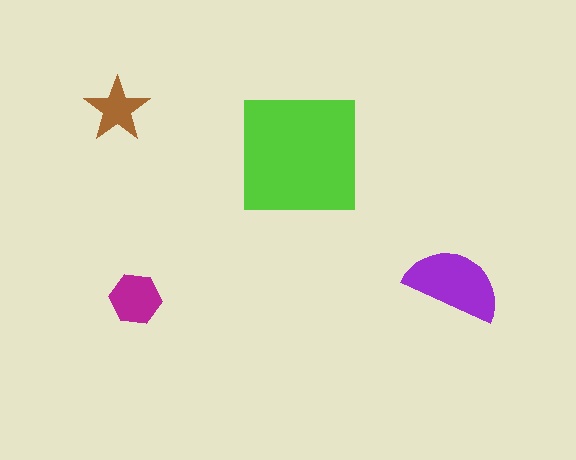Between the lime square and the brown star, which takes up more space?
The lime square.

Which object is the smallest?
The brown star.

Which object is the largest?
The lime square.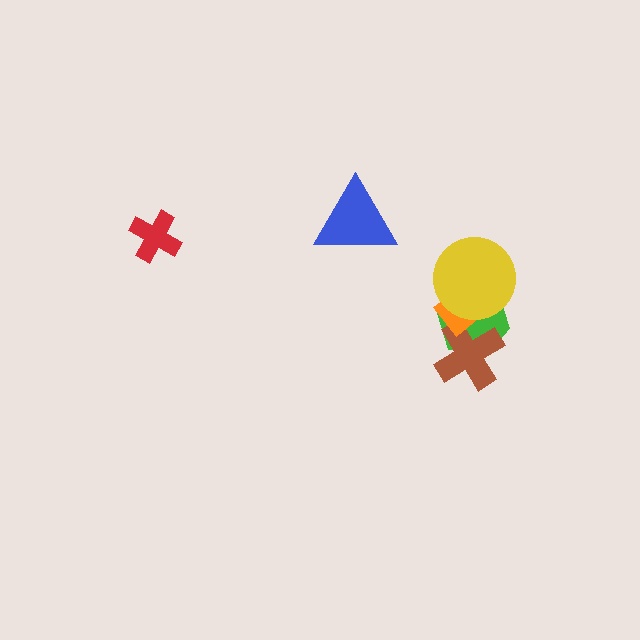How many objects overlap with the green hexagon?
3 objects overlap with the green hexagon.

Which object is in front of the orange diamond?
The yellow circle is in front of the orange diamond.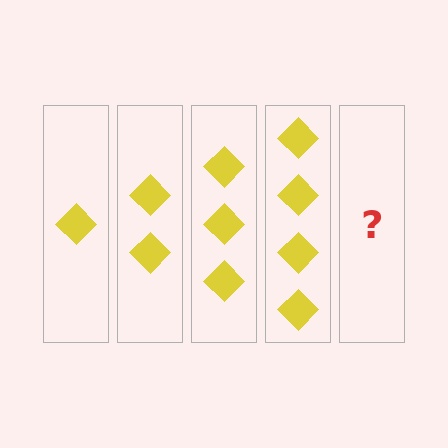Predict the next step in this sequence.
The next step is 5 diamonds.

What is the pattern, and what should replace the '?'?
The pattern is that each step adds one more diamond. The '?' should be 5 diamonds.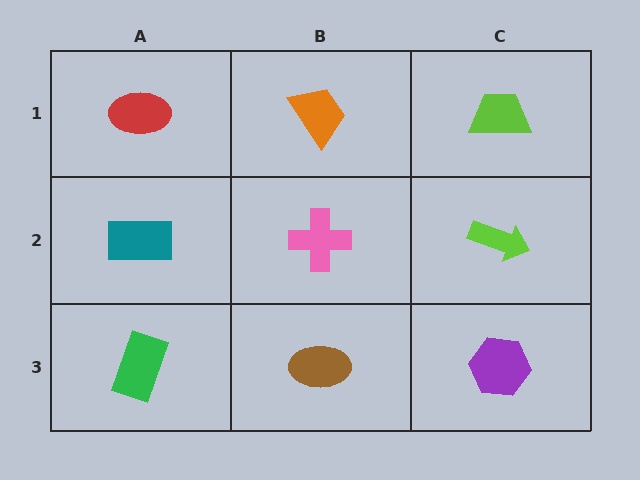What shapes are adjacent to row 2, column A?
A red ellipse (row 1, column A), a green rectangle (row 3, column A), a pink cross (row 2, column B).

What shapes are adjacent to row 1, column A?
A teal rectangle (row 2, column A), an orange trapezoid (row 1, column B).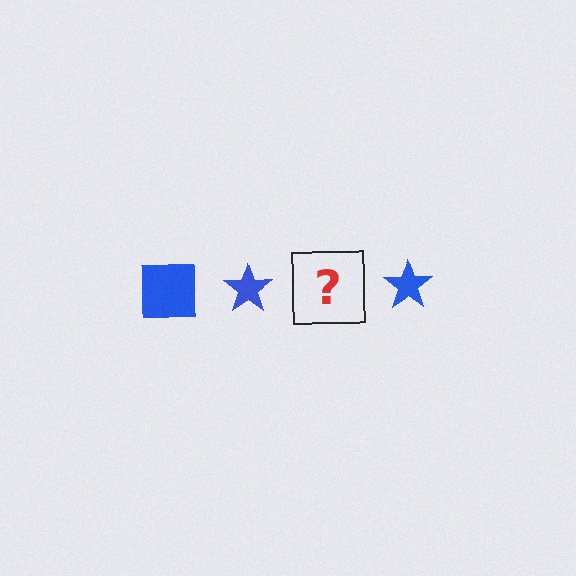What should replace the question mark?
The question mark should be replaced with a blue square.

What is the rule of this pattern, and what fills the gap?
The rule is that the pattern cycles through square, star shapes in blue. The gap should be filled with a blue square.